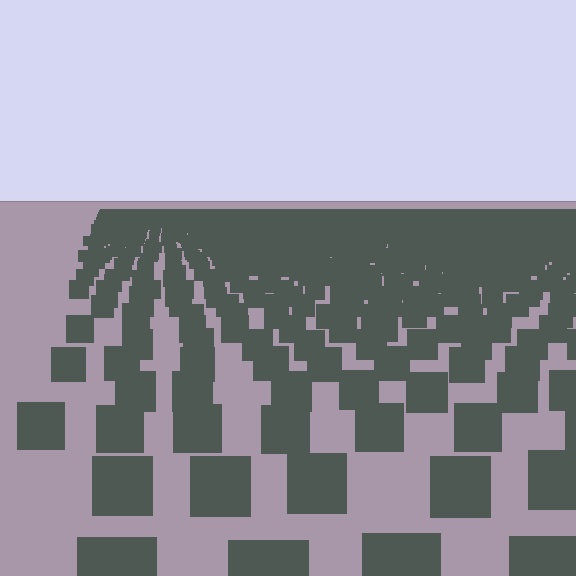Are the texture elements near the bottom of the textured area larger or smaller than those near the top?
Larger. Near the bottom, elements are closer to the viewer and appear at a bigger on-screen size.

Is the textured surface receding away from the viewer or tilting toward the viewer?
The surface is receding away from the viewer. Texture elements get smaller and denser toward the top.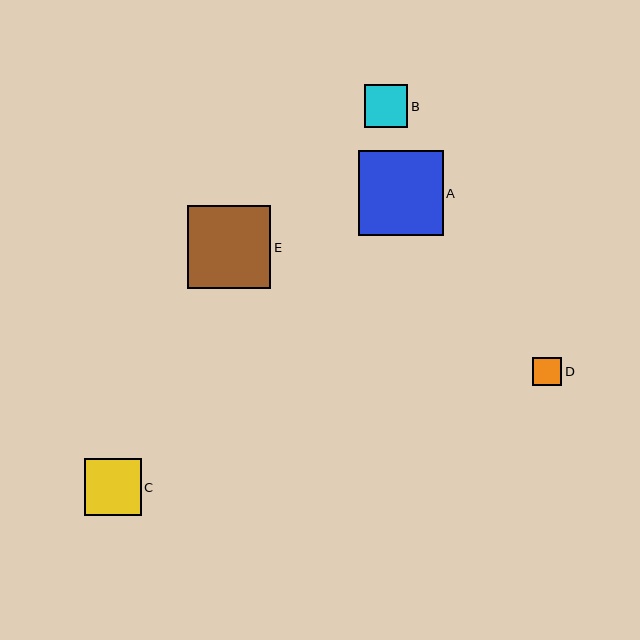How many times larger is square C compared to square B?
Square C is approximately 1.3 times the size of square B.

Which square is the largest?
Square A is the largest with a size of approximately 85 pixels.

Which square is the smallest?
Square D is the smallest with a size of approximately 29 pixels.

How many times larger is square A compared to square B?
Square A is approximately 2.0 times the size of square B.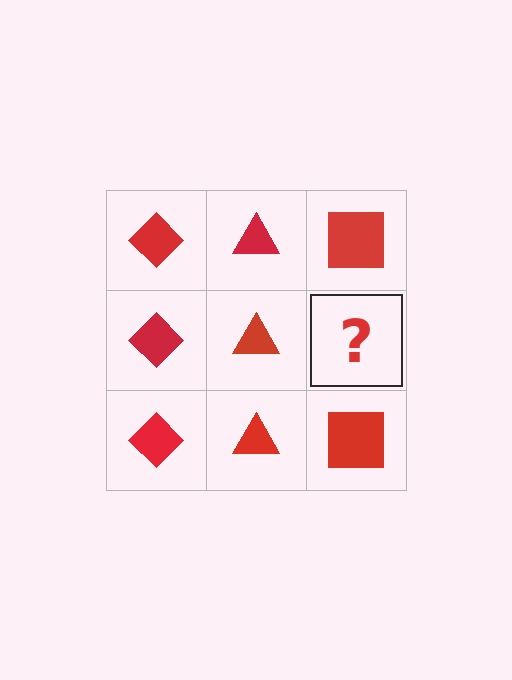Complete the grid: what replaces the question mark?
The question mark should be replaced with a red square.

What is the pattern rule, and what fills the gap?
The rule is that each column has a consistent shape. The gap should be filled with a red square.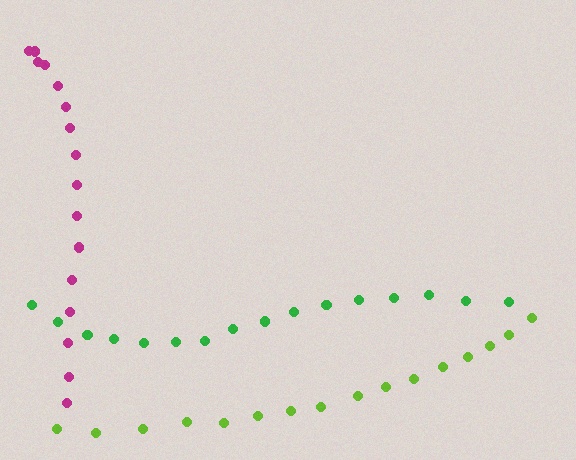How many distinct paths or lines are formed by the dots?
There are 3 distinct paths.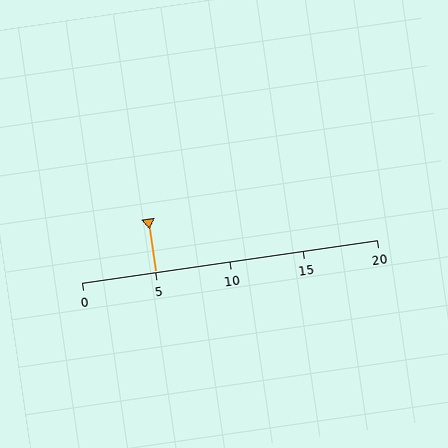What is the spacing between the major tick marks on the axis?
The major ticks are spaced 5 apart.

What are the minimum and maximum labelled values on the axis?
The axis runs from 0 to 20.